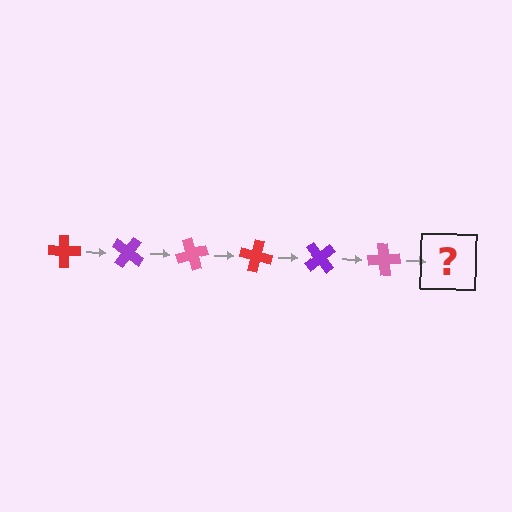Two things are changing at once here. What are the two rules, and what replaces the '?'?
The two rules are that it rotates 35 degrees each step and the color cycles through red, purple, and pink. The '?' should be a red cross, rotated 210 degrees from the start.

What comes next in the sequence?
The next element should be a red cross, rotated 210 degrees from the start.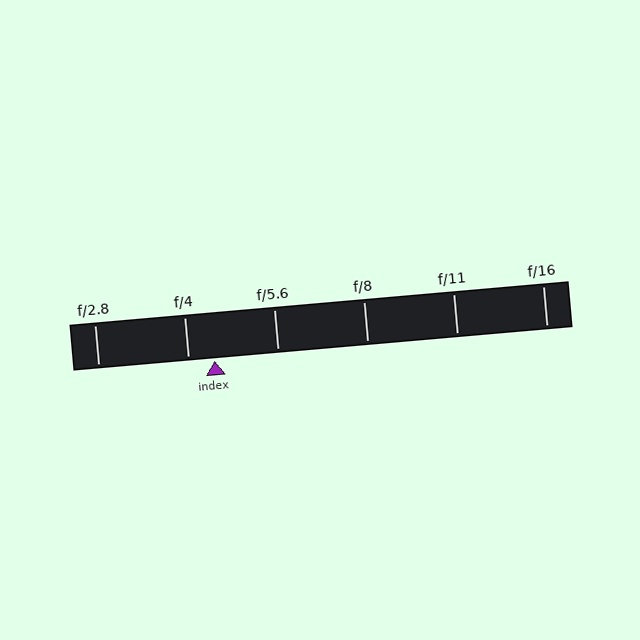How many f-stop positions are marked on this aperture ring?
There are 6 f-stop positions marked.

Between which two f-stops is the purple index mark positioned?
The index mark is between f/4 and f/5.6.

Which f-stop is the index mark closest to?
The index mark is closest to f/4.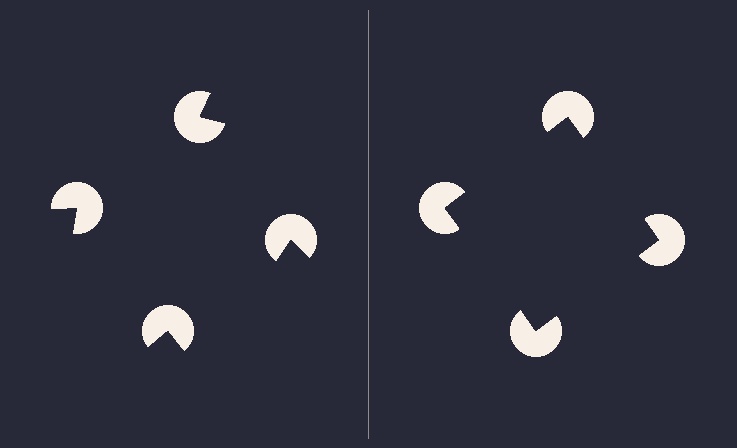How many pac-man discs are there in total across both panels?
8 — 4 on each side.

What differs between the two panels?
The pac-man discs are positioned identically on both sides; only the wedge orientations differ. On the right they align to a square; on the left they are misaligned.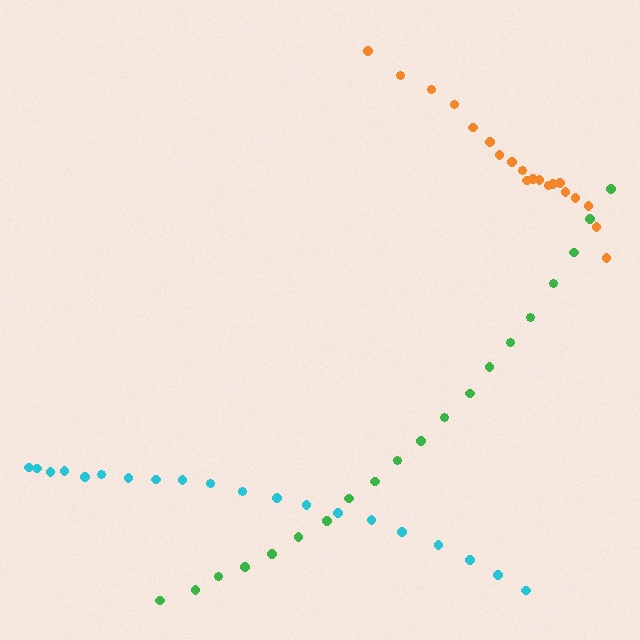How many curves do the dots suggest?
There are 3 distinct paths.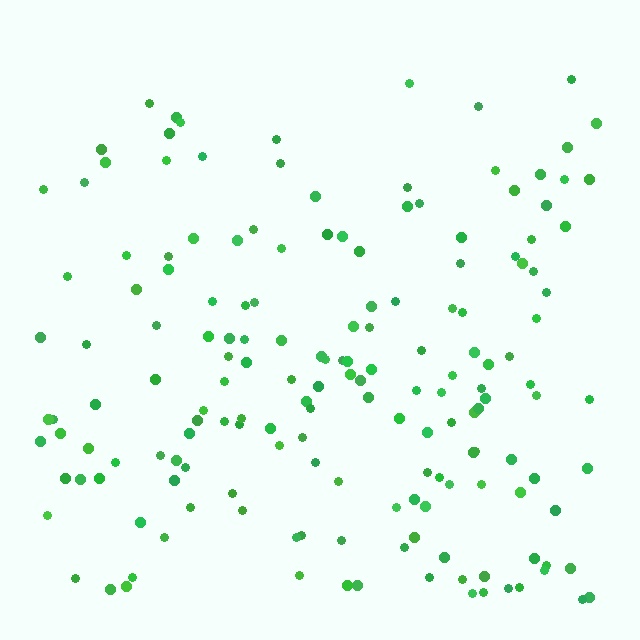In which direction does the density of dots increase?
From top to bottom, with the bottom side densest.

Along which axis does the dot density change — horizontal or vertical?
Vertical.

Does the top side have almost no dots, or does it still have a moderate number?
Still a moderate number, just noticeably fewer than the bottom.